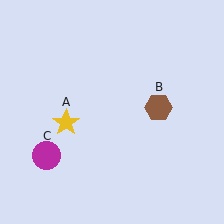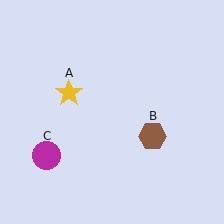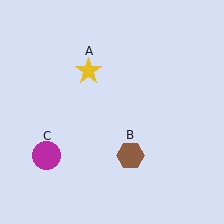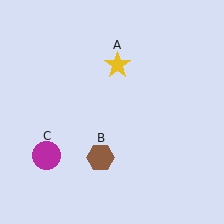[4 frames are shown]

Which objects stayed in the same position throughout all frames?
Magenta circle (object C) remained stationary.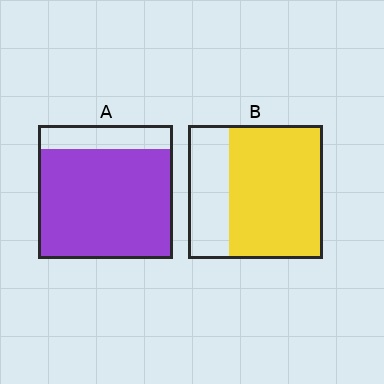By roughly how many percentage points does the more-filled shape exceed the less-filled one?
By roughly 10 percentage points (A over B).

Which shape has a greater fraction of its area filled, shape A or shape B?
Shape A.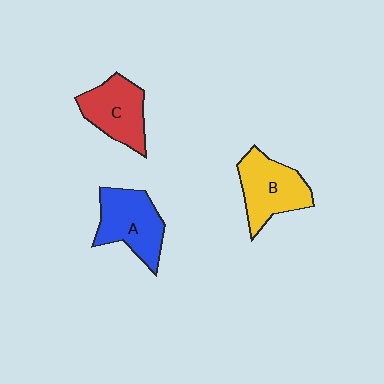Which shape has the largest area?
Shape A (blue).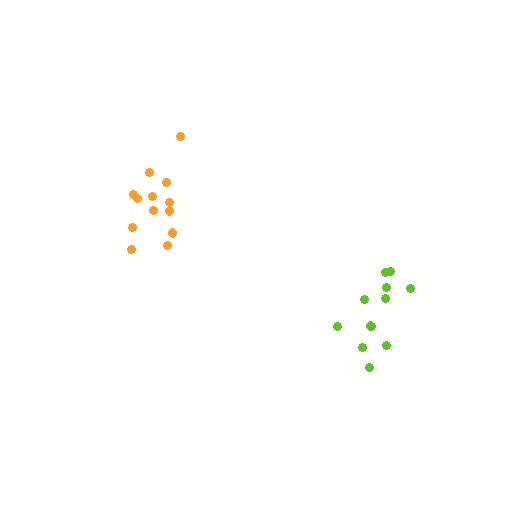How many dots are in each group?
Group 1: 12 dots, Group 2: 13 dots (25 total).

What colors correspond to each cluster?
The clusters are colored: lime, orange.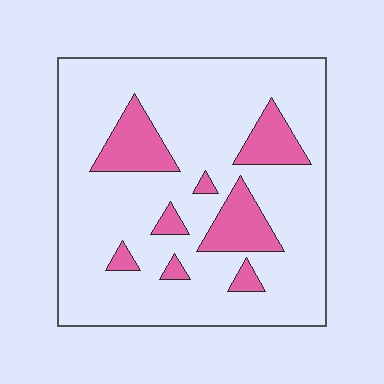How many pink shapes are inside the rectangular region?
8.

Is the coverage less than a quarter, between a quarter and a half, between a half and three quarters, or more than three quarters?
Less than a quarter.